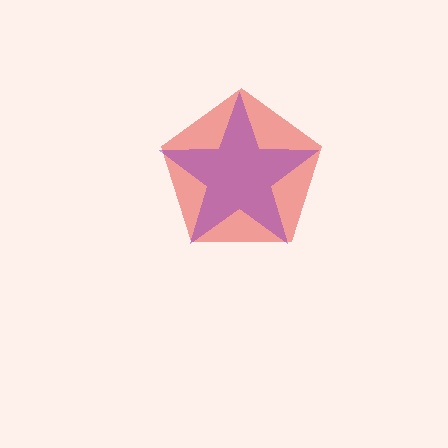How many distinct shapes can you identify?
There are 2 distinct shapes: a red pentagon, a purple star.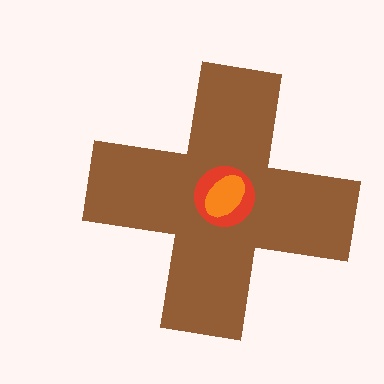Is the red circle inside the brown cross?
Yes.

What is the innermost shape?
The orange ellipse.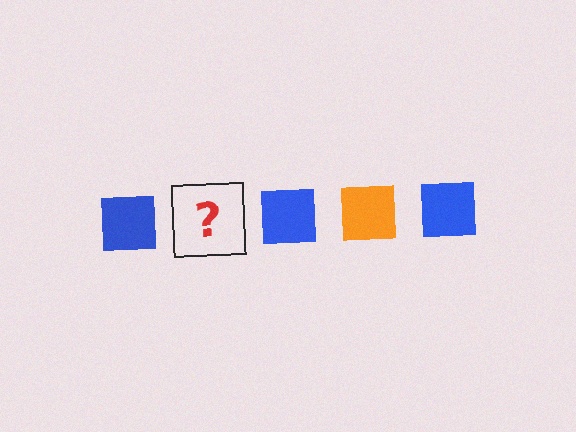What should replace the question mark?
The question mark should be replaced with an orange square.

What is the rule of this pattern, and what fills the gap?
The rule is that the pattern cycles through blue, orange squares. The gap should be filled with an orange square.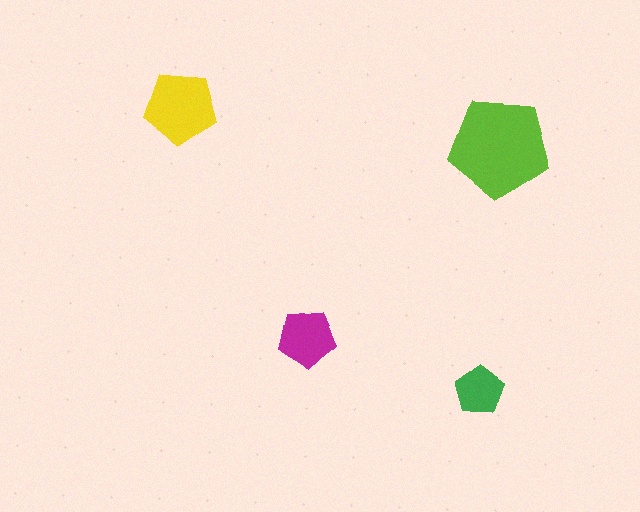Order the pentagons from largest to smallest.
the lime one, the yellow one, the magenta one, the green one.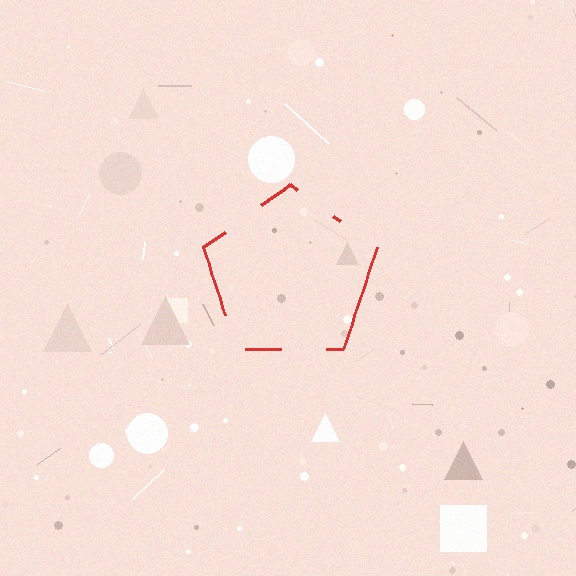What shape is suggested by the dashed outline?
The dashed outline suggests a pentagon.